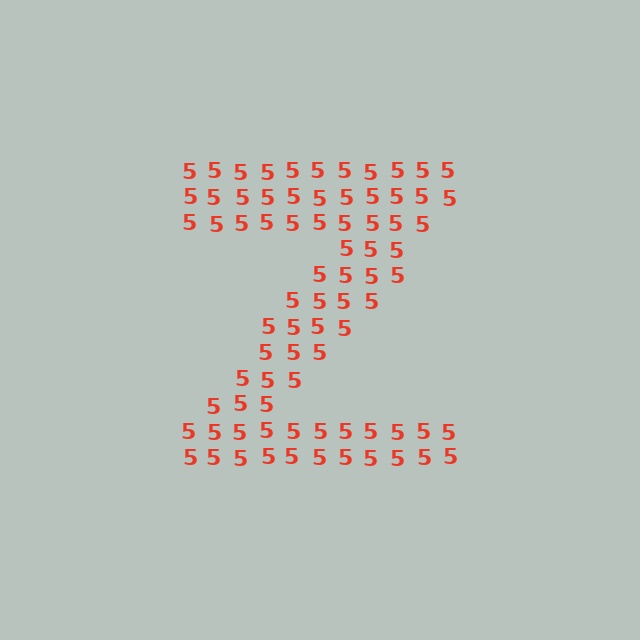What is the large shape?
The large shape is the letter Z.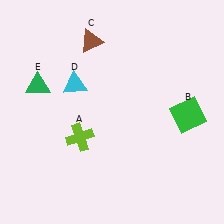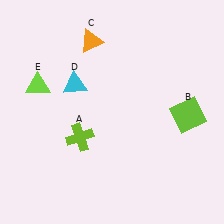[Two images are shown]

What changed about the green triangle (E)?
In Image 1, E is green. In Image 2, it changed to lime.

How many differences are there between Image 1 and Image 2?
There are 3 differences between the two images.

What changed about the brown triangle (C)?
In Image 1, C is brown. In Image 2, it changed to orange.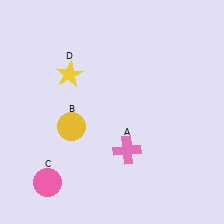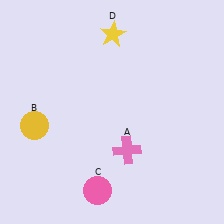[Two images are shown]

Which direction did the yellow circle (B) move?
The yellow circle (B) moved left.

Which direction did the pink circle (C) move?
The pink circle (C) moved right.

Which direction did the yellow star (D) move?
The yellow star (D) moved right.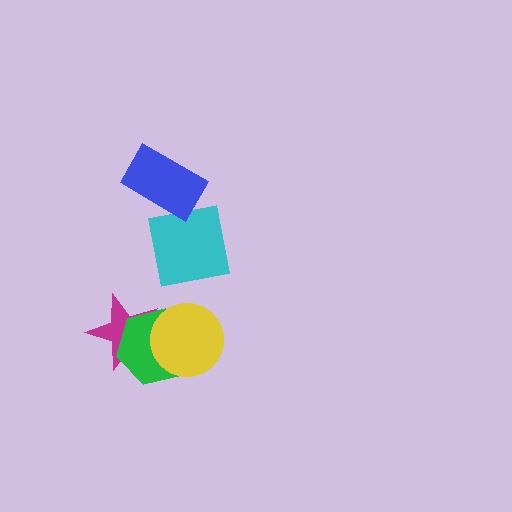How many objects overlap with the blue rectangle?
0 objects overlap with the blue rectangle.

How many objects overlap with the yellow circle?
2 objects overlap with the yellow circle.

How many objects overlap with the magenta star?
2 objects overlap with the magenta star.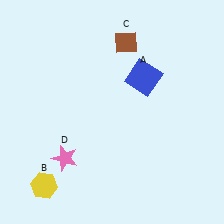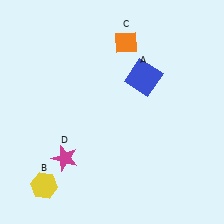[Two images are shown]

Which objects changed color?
C changed from brown to orange. D changed from pink to magenta.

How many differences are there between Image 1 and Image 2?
There are 2 differences between the two images.